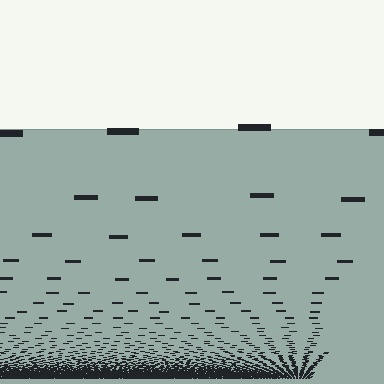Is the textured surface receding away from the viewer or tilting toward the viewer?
The surface appears to tilt toward the viewer. Texture elements get larger and sparser toward the top.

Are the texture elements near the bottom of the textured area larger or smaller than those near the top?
Smaller. The gradient is inverted — elements near the bottom are smaller and denser.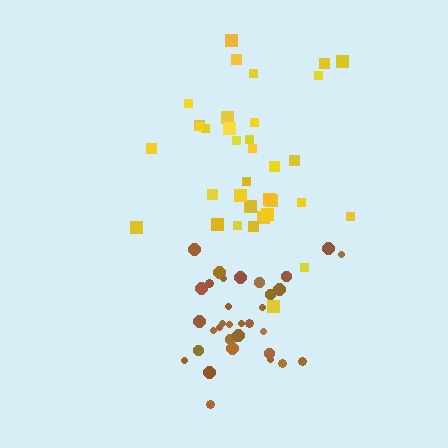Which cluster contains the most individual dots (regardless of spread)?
Yellow (35).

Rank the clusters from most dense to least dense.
brown, yellow.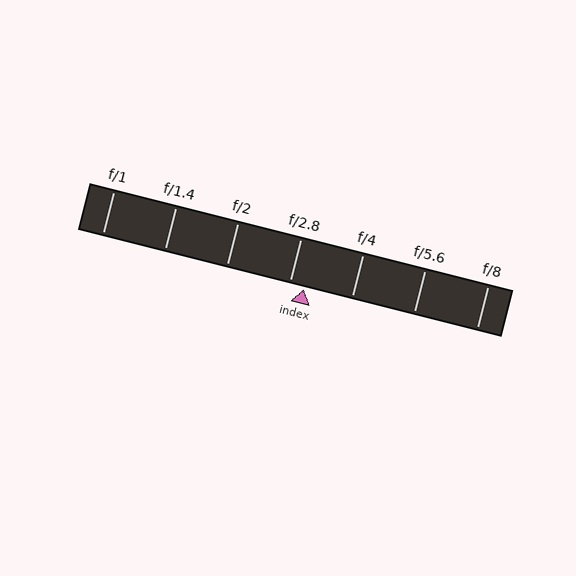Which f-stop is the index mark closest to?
The index mark is closest to f/2.8.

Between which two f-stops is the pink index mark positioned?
The index mark is between f/2.8 and f/4.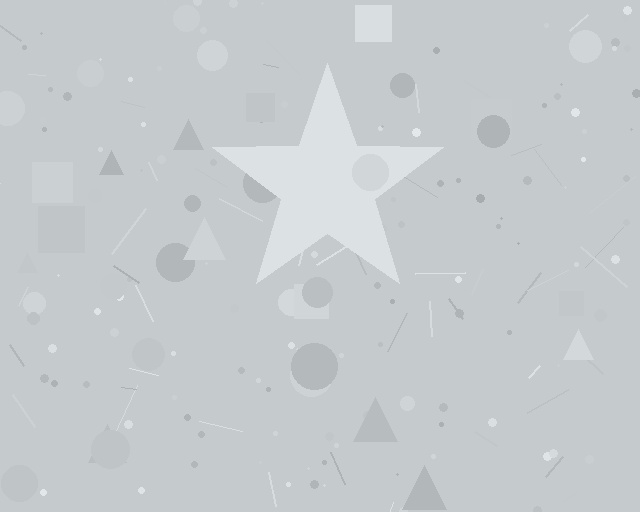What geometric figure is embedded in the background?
A star is embedded in the background.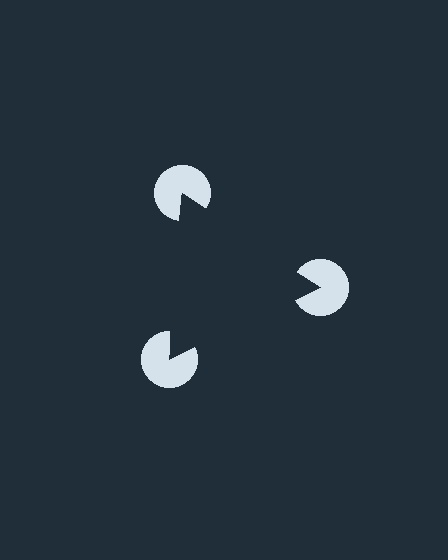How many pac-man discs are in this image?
There are 3 — one at each vertex of the illusory triangle.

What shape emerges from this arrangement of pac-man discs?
An illusory triangle — its edges are inferred from the aligned wedge cuts in the pac-man discs, not physically drawn.